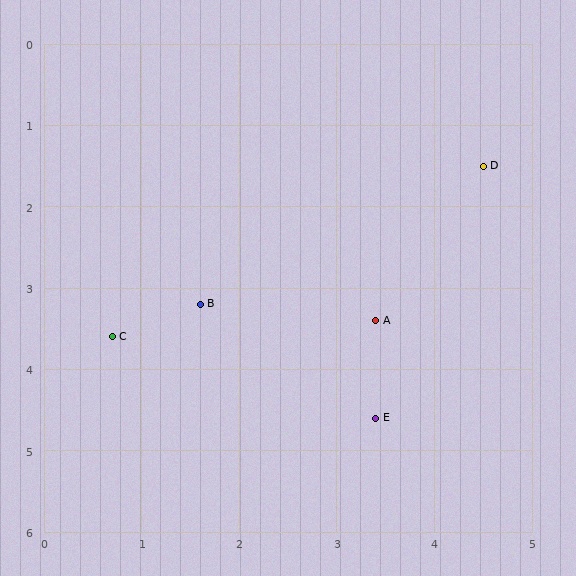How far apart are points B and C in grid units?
Points B and C are about 1.0 grid units apart.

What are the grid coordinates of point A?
Point A is at approximately (3.4, 3.4).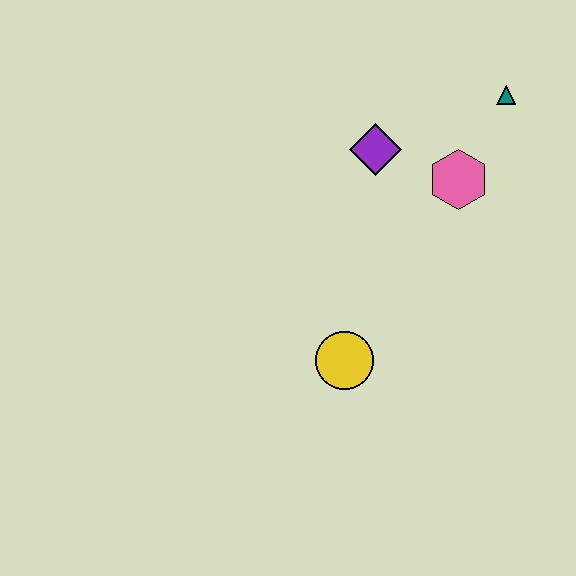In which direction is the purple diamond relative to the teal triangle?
The purple diamond is to the left of the teal triangle.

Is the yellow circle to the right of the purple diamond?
No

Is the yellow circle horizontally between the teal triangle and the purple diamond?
No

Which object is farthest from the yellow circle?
The teal triangle is farthest from the yellow circle.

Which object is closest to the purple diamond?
The pink hexagon is closest to the purple diamond.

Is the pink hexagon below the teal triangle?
Yes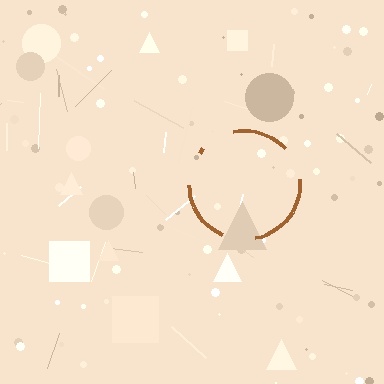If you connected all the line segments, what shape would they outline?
They would outline a circle.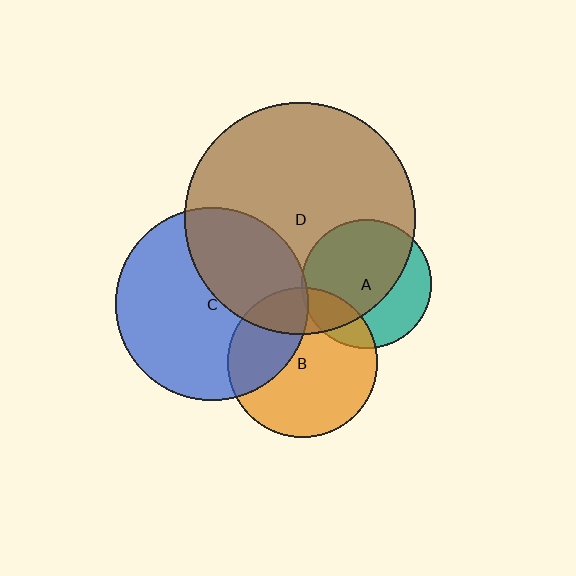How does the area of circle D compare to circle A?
Approximately 3.2 times.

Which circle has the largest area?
Circle D (brown).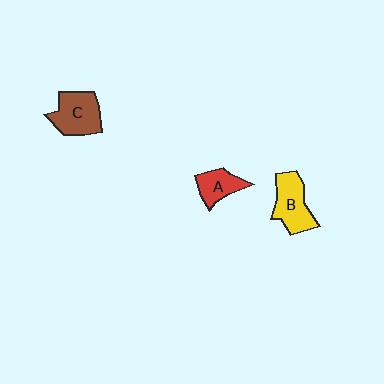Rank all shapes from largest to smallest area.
From largest to smallest: C (brown), B (yellow), A (red).